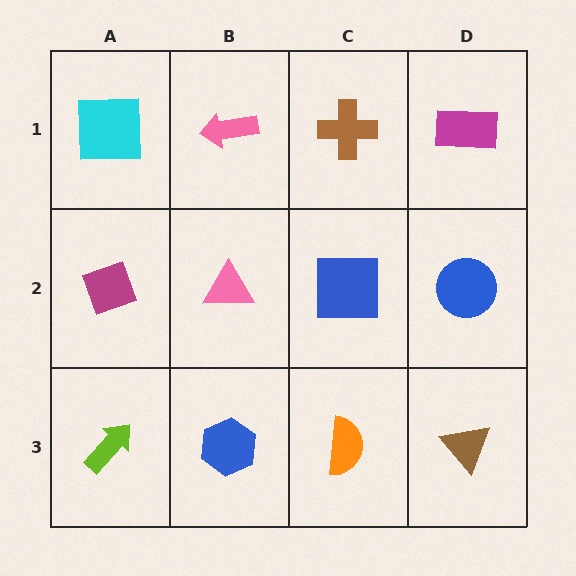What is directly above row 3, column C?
A blue square.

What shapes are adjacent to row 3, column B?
A pink triangle (row 2, column B), a lime arrow (row 3, column A), an orange semicircle (row 3, column C).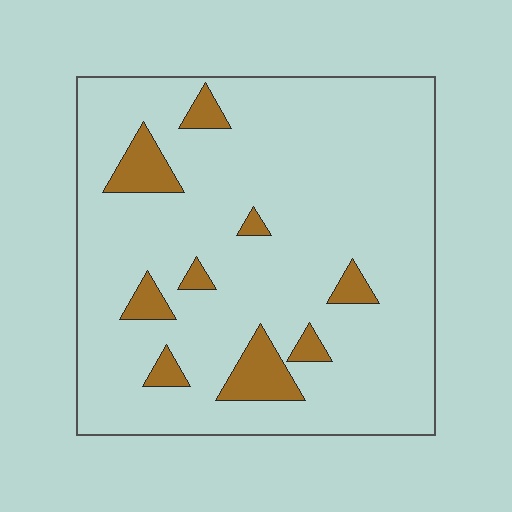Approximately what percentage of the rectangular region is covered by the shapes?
Approximately 10%.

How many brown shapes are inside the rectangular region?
9.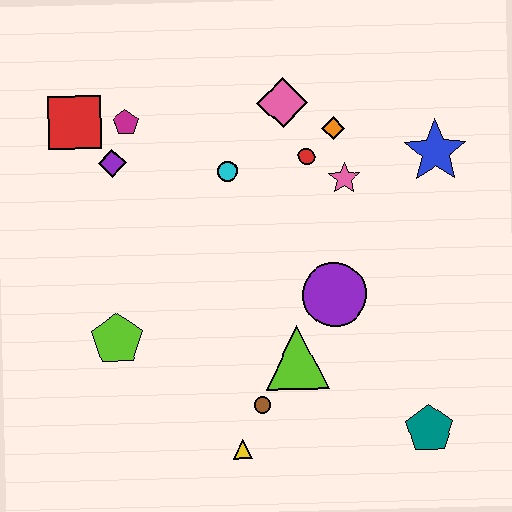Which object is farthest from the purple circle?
The red square is farthest from the purple circle.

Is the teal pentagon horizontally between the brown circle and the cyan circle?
No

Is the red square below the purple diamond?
No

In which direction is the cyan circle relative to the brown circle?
The cyan circle is above the brown circle.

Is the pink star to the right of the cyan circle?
Yes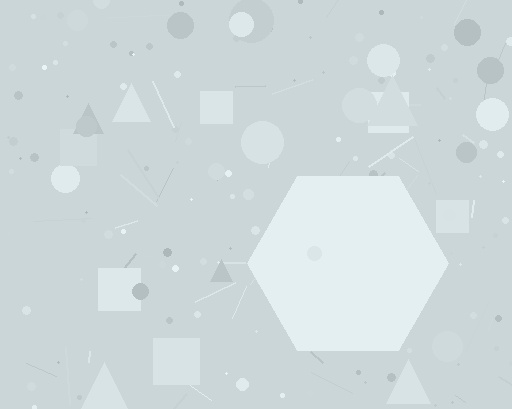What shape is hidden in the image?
A hexagon is hidden in the image.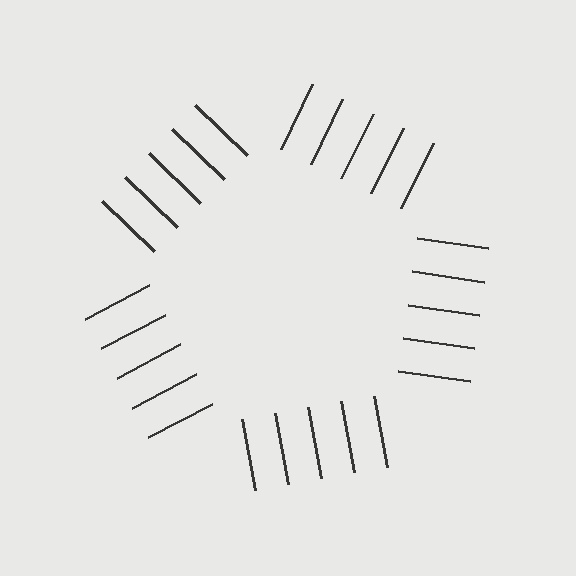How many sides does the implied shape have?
5 sides — the line-ends trace a pentagon.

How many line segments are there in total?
25 — 5 along each of the 5 edges.